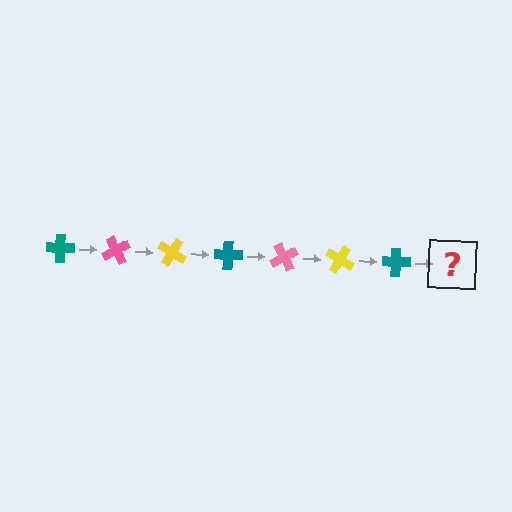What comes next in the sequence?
The next element should be a pink cross, rotated 420 degrees from the start.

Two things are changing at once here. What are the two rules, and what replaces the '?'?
The two rules are that it rotates 60 degrees each step and the color cycles through teal, pink, and yellow. The '?' should be a pink cross, rotated 420 degrees from the start.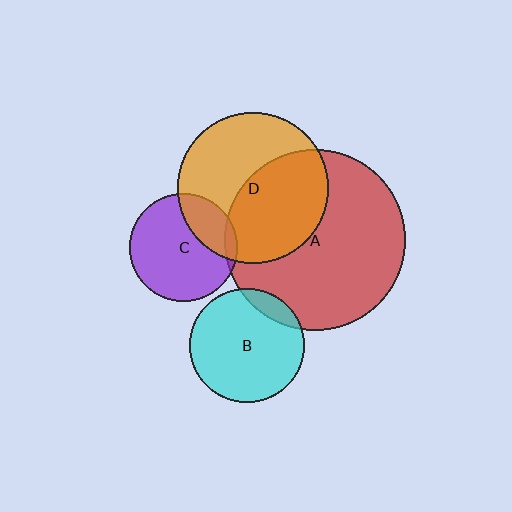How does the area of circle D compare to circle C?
Approximately 2.0 times.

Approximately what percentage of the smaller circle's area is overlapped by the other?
Approximately 50%.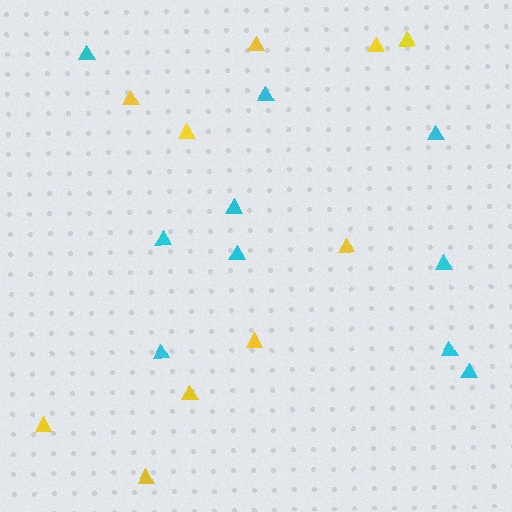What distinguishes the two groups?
There are 2 groups: one group of yellow triangles (10) and one group of cyan triangles (10).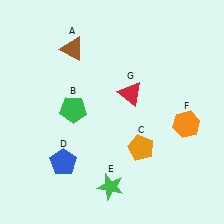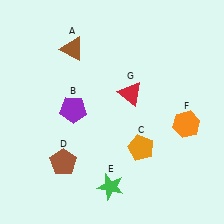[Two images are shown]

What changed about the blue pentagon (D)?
In Image 1, D is blue. In Image 2, it changed to brown.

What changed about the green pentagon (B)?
In Image 1, B is green. In Image 2, it changed to purple.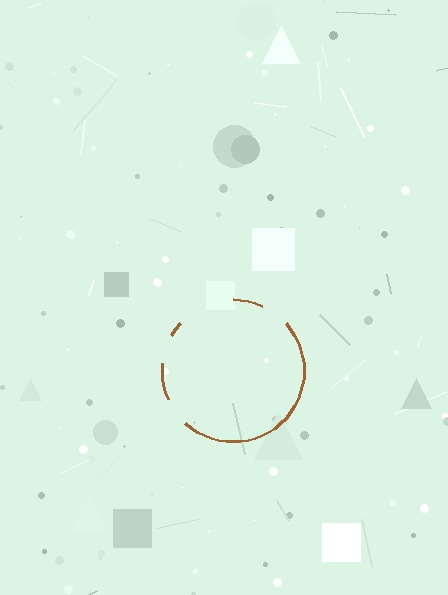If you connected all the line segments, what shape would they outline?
They would outline a circle.